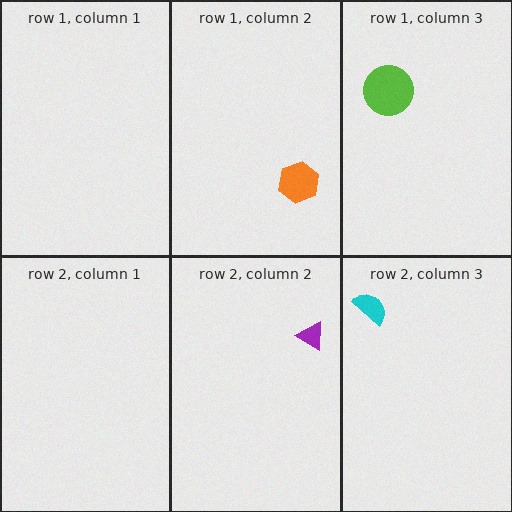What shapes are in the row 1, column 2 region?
The orange hexagon.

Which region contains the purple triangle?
The row 2, column 2 region.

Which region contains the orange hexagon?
The row 1, column 2 region.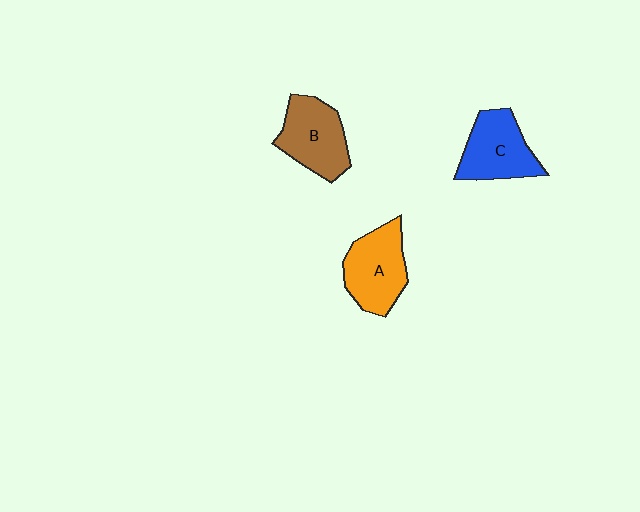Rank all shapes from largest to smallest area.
From largest to smallest: A (orange), B (brown), C (blue).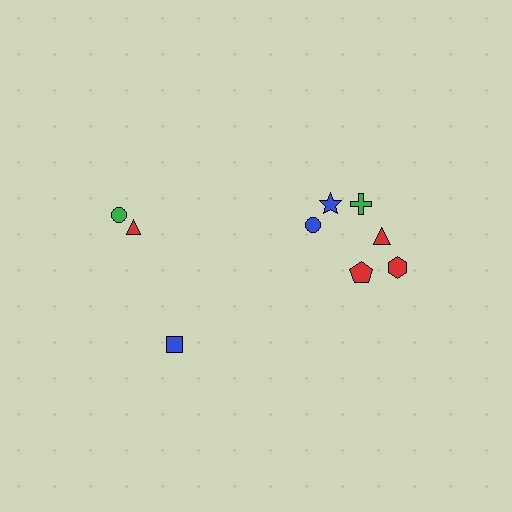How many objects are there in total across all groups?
There are 9 objects.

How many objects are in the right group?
There are 6 objects.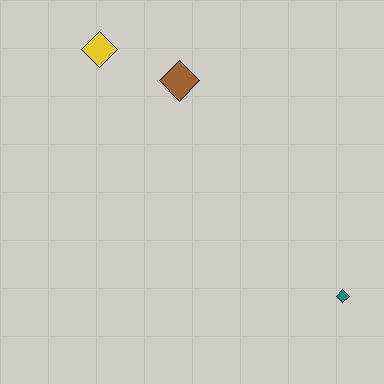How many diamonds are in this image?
There are 3 diamonds.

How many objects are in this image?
There are 3 objects.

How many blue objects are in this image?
There are no blue objects.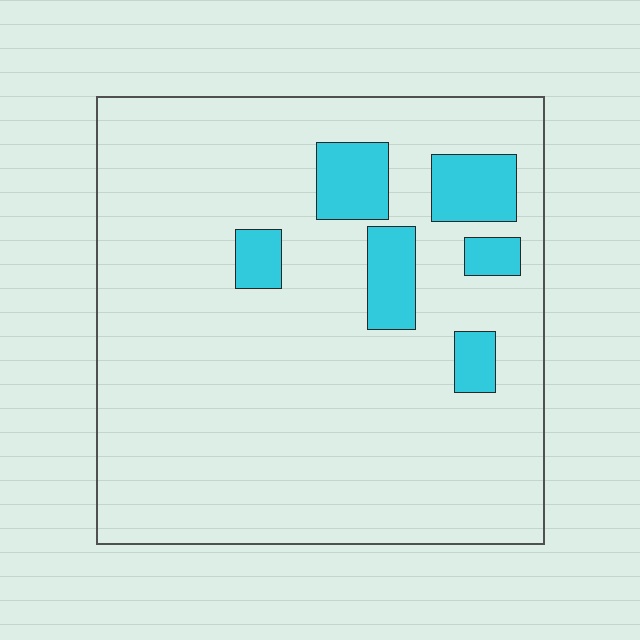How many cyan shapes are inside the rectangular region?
6.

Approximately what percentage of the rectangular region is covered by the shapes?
Approximately 10%.